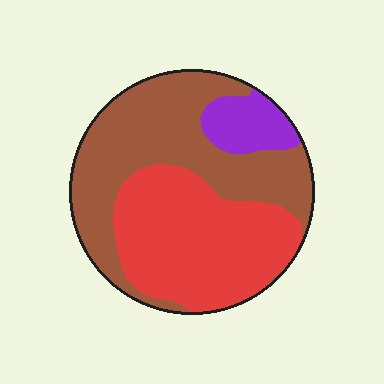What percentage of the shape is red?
Red takes up about two fifths (2/5) of the shape.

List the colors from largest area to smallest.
From largest to smallest: brown, red, purple.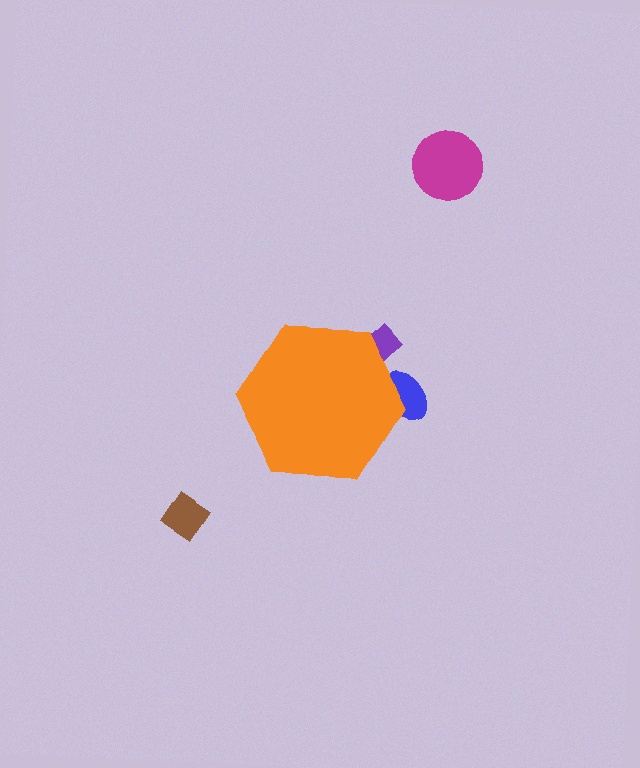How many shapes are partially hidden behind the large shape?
2 shapes are partially hidden.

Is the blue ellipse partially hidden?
Yes, the blue ellipse is partially hidden behind the orange hexagon.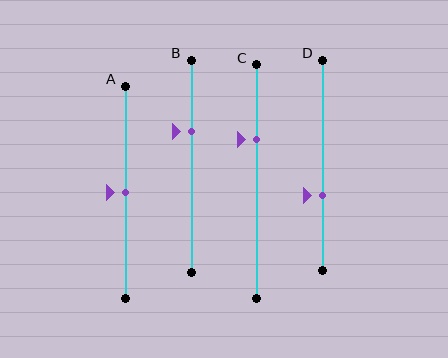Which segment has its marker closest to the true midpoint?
Segment A has its marker closest to the true midpoint.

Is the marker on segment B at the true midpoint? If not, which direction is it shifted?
No, the marker on segment B is shifted upward by about 16% of the segment length.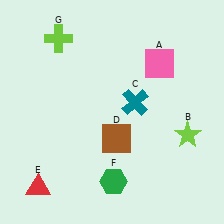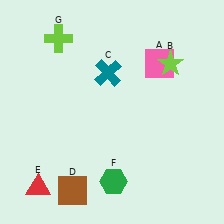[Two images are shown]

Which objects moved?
The objects that moved are: the lime star (B), the teal cross (C), the brown square (D).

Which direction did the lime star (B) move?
The lime star (B) moved up.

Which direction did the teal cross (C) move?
The teal cross (C) moved up.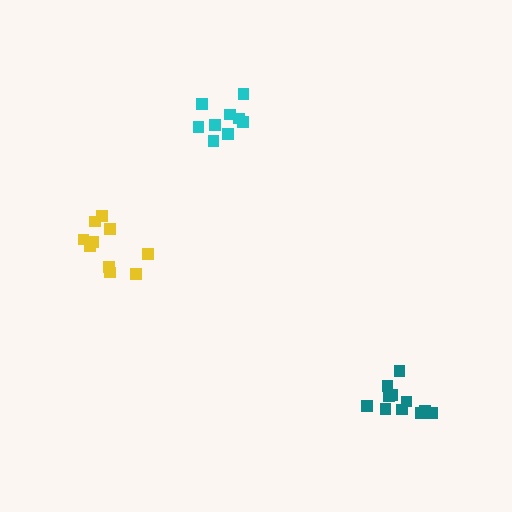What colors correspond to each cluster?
The clusters are colored: teal, yellow, cyan.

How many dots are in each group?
Group 1: 11 dots, Group 2: 10 dots, Group 3: 9 dots (30 total).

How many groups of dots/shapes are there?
There are 3 groups.